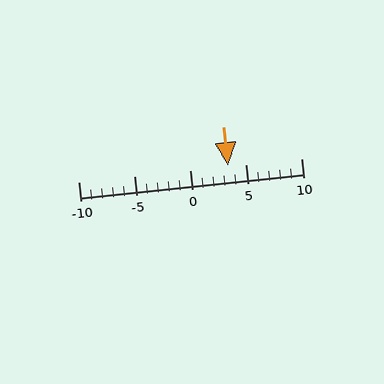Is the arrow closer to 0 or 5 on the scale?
The arrow is closer to 5.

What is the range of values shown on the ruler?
The ruler shows values from -10 to 10.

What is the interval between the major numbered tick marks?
The major tick marks are spaced 5 units apart.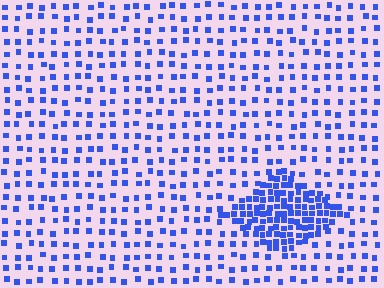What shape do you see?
I see a diamond.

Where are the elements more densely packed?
The elements are more densely packed inside the diamond boundary.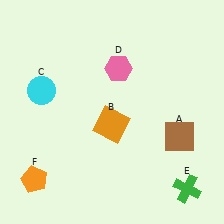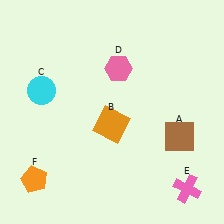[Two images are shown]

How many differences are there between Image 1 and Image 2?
There is 1 difference between the two images.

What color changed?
The cross (E) changed from green in Image 1 to pink in Image 2.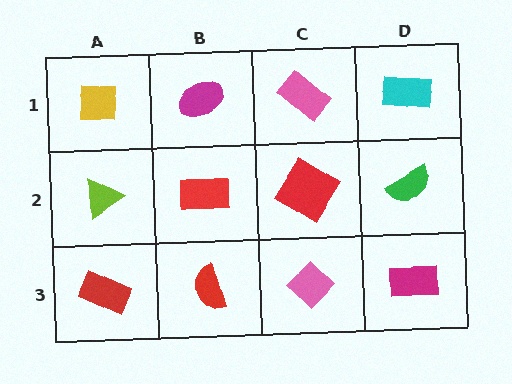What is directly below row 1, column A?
A lime triangle.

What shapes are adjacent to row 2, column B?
A magenta ellipse (row 1, column B), a red semicircle (row 3, column B), a lime triangle (row 2, column A), a red diamond (row 2, column C).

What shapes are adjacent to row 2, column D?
A cyan rectangle (row 1, column D), a magenta rectangle (row 3, column D), a red diamond (row 2, column C).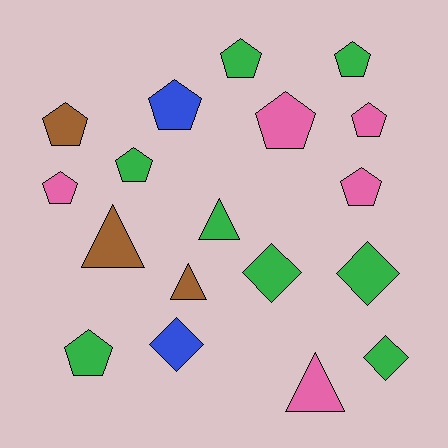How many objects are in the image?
There are 18 objects.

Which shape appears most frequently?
Pentagon, with 10 objects.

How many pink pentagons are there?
There are 4 pink pentagons.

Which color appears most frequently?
Green, with 8 objects.